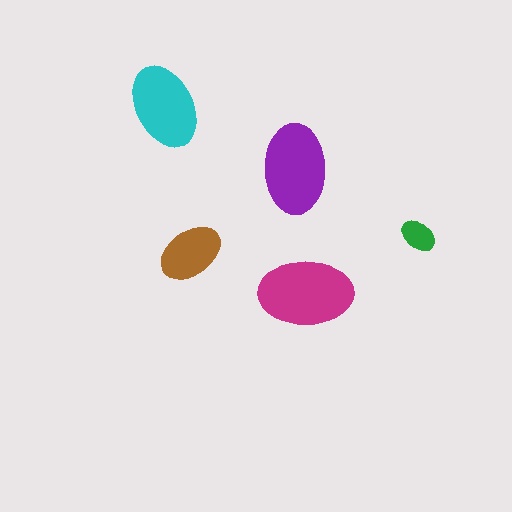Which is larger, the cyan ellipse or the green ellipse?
The cyan one.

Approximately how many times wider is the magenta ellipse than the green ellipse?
About 2.5 times wider.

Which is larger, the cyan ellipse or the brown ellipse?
The cyan one.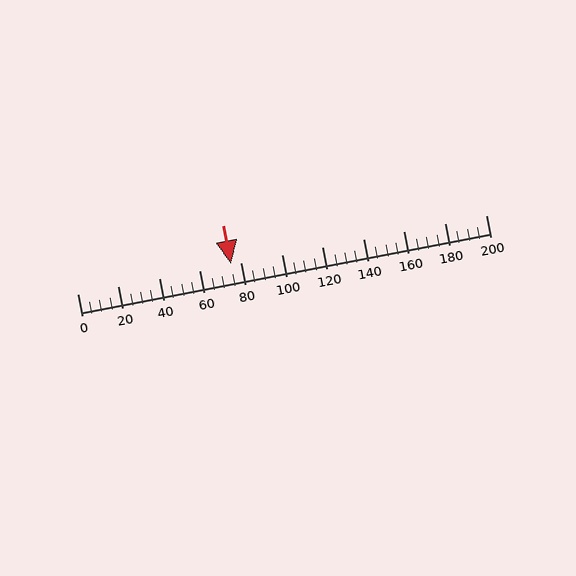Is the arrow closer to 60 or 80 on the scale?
The arrow is closer to 80.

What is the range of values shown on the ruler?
The ruler shows values from 0 to 200.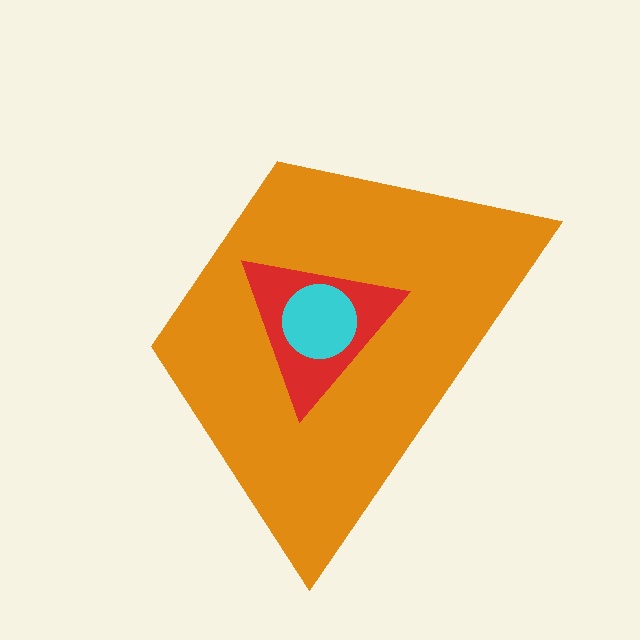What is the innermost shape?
The cyan circle.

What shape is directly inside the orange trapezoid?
The red triangle.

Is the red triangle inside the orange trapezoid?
Yes.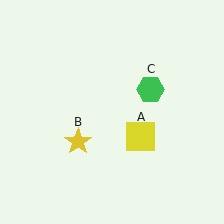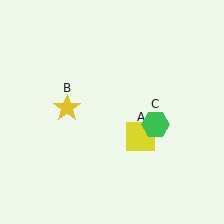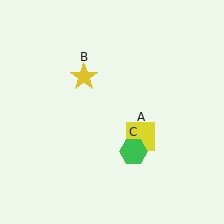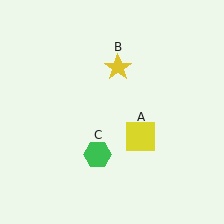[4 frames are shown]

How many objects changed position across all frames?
2 objects changed position: yellow star (object B), green hexagon (object C).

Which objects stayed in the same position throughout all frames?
Yellow square (object A) remained stationary.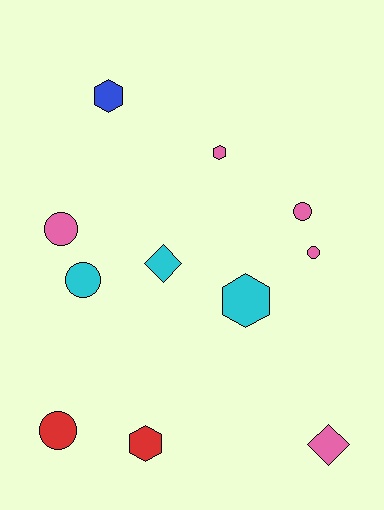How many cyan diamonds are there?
There is 1 cyan diamond.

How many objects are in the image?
There are 11 objects.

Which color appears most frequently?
Pink, with 5 objects.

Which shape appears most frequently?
Circle, with 5 objects.